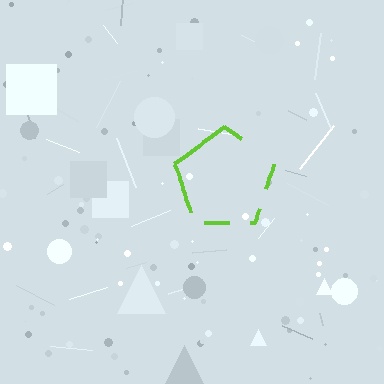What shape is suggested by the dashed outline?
The dashed outline suggests a pentagon.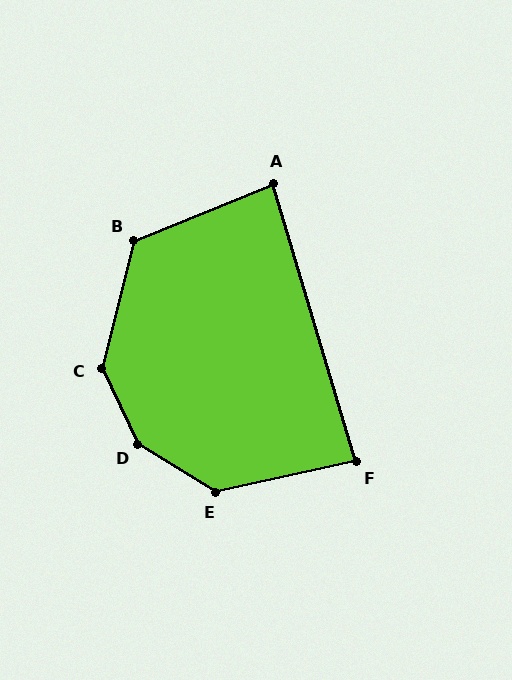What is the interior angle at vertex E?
Approximately 136 degrees (obtuse).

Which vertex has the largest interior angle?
D, at approximately 148 degrees.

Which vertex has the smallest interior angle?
A, at approximately 84 degrees.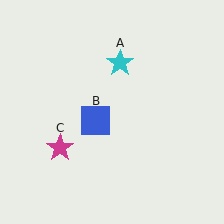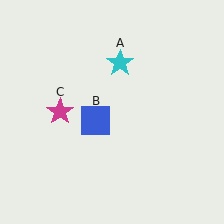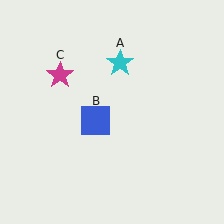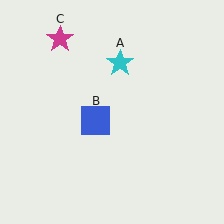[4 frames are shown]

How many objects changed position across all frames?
1 object changed position: magenta star (object C).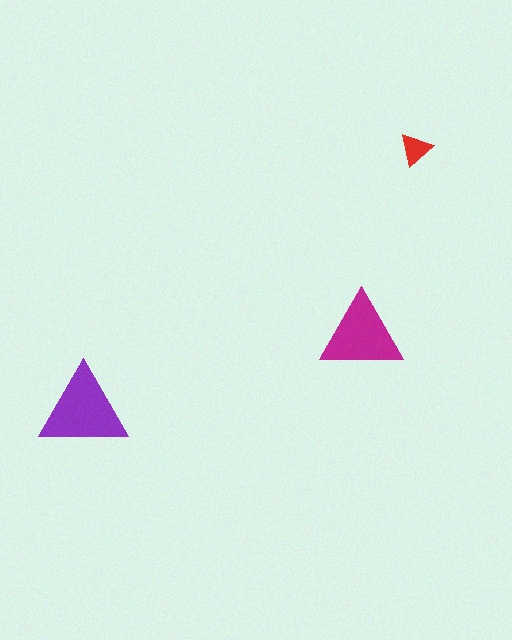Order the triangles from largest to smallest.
the purple one, the magenta one, the red one.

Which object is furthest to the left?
The purple triangle is leftmost.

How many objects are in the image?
There are 3 objects in the image.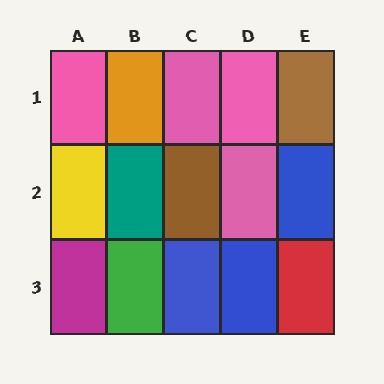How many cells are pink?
4 cells are pink.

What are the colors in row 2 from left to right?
Yellow, teal, brown, pink, blue.